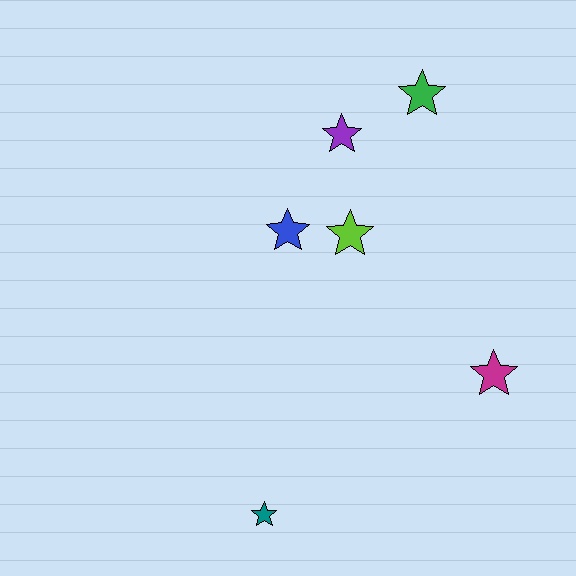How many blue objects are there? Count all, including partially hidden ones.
There is 1 blue object.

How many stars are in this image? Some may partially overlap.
There are 6 stars.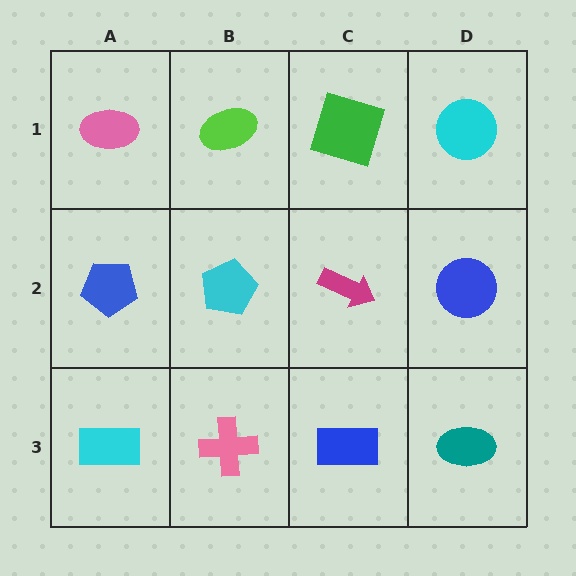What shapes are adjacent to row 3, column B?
A cyan pentagon (row 2, column B), a cyan rectangle (row 3, column A), a blue rectangle (row 3, column C).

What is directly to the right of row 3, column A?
A pink cross.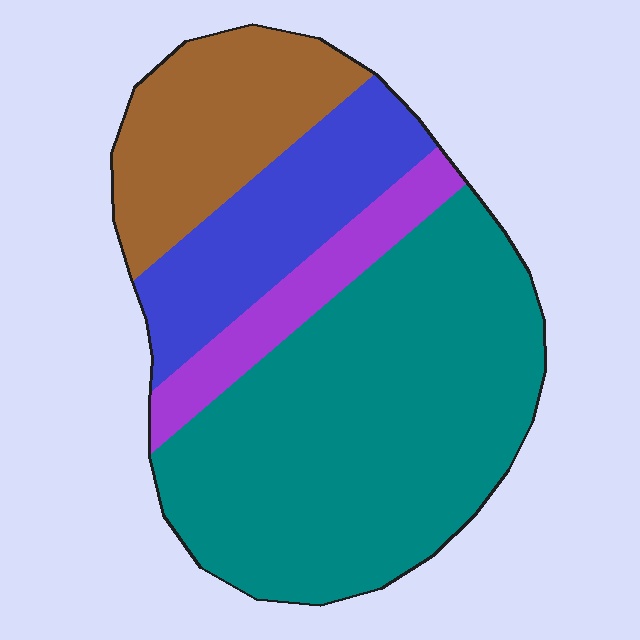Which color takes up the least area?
Purple, at roughly 10%.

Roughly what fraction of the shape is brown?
Brown takes up about one fifth (1/5) of the shape.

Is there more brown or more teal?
Teal.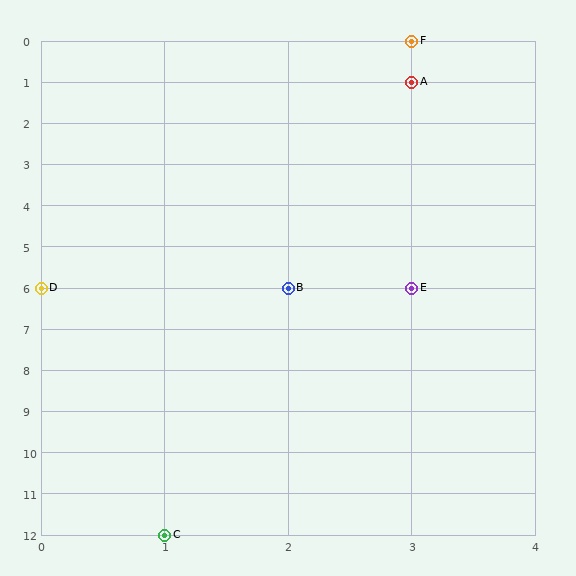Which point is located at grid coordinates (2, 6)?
Point B is at (2, 6).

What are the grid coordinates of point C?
Point C is at grid coordinates (1, 12).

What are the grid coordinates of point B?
Point B is at grid coordinates (2, 6).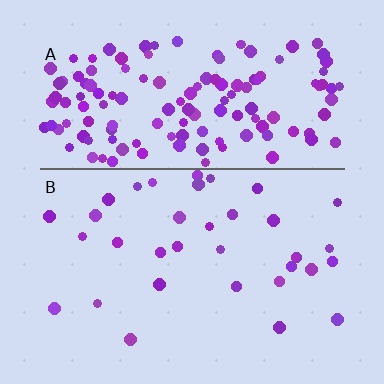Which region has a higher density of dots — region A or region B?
A (the top).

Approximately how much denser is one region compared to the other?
Approximately 4.2× — region A over region B.